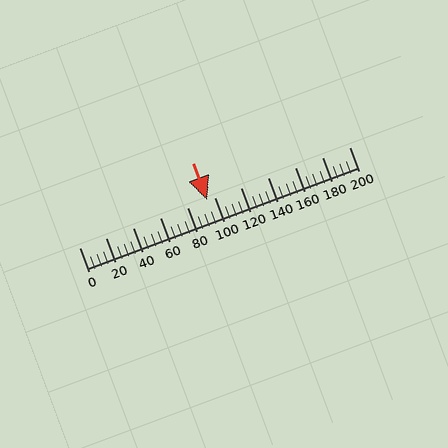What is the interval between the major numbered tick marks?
The major tick marks are spaced 20 units apart.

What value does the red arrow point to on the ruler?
The red arrow points to approximately 95.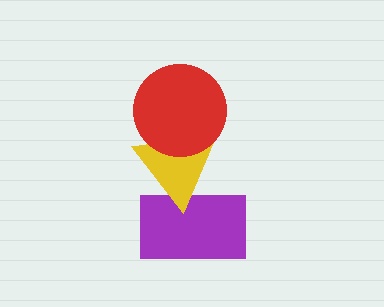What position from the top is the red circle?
The red circle is 1st from the top.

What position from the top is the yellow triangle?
The yellow triangle is 2nd from the top.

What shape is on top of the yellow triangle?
The red circle is on top of the yellow triangle.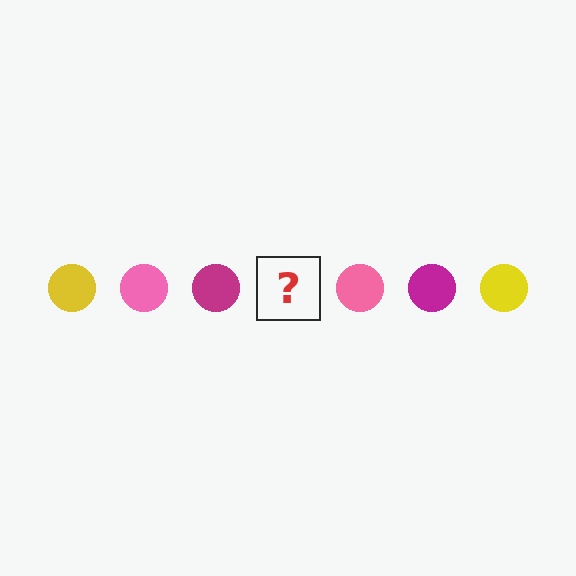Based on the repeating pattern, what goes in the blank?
The blank should be a yellow circle.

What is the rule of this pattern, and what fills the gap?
The rule is that the pattern cycles through yellow, pink, magenta circles. The gap should be filled with a yellow circle.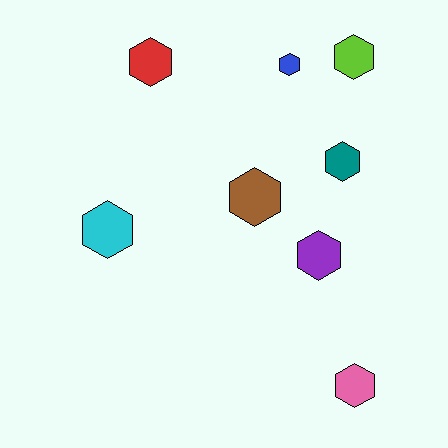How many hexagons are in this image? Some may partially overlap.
There are 8 hexagons.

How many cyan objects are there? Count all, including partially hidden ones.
There is 1 cyan object.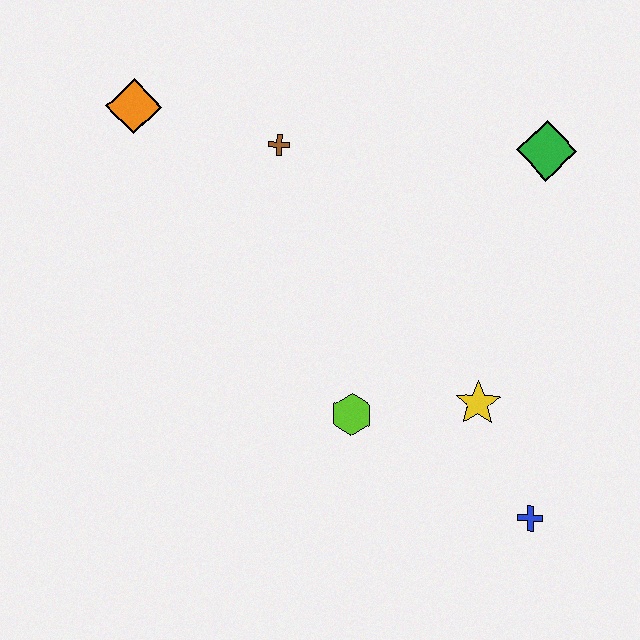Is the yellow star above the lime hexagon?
Yes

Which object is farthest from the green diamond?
The orange diamond is farthest from the green diamond.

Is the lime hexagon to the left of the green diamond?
Yes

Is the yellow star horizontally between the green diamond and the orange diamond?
Yes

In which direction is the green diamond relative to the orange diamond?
The green diamond is to the right of the orange diamond.